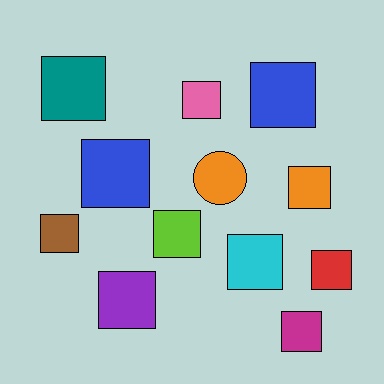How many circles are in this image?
There is 1 circle.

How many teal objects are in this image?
There is 1 teal object.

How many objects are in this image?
There are 12 objects.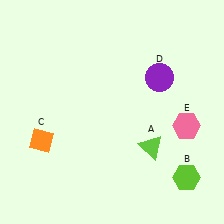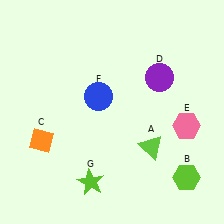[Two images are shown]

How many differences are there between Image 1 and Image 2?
There are 2 differences between the two images.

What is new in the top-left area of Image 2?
A blue circle (F) was added in the top-left area of Image 2.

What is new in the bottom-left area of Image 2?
A lime star (G) was added in the bottom-left area of Image 2.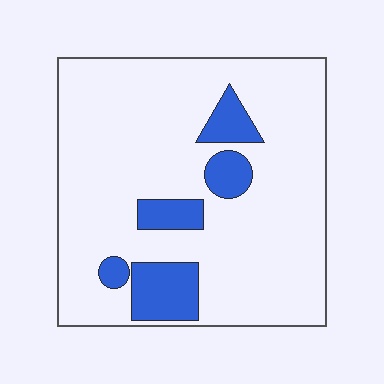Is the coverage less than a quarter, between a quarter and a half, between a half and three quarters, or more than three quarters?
Less than a quarter.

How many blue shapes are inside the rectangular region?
5.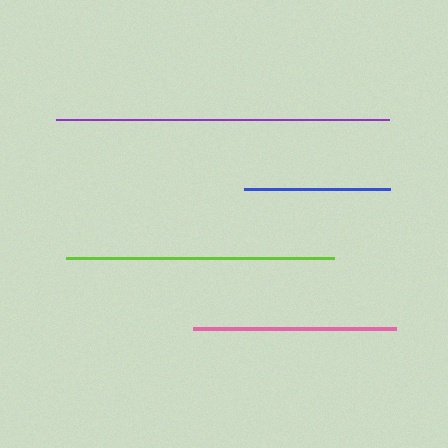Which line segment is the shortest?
The blue line is the shortest at approximately 146 pixels.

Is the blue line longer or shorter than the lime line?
The lime line is longer than the blue line.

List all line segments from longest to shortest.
From longest to shortest: purple, lime, pink, blue.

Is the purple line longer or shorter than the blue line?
The purple line is longer than the blue line.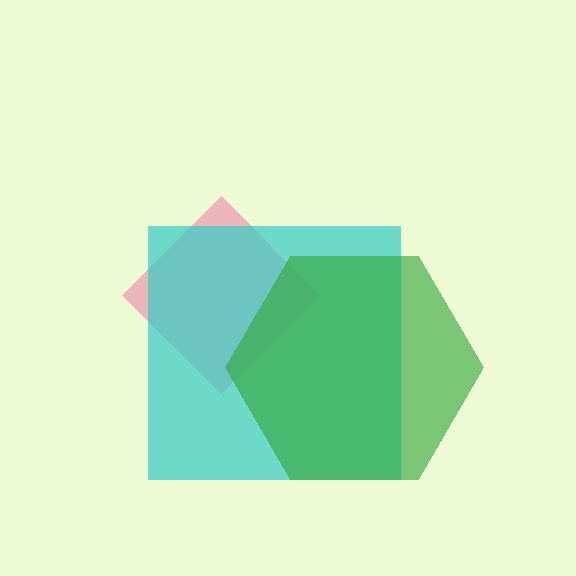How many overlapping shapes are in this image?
There are 3 overlapping shapes in the image.